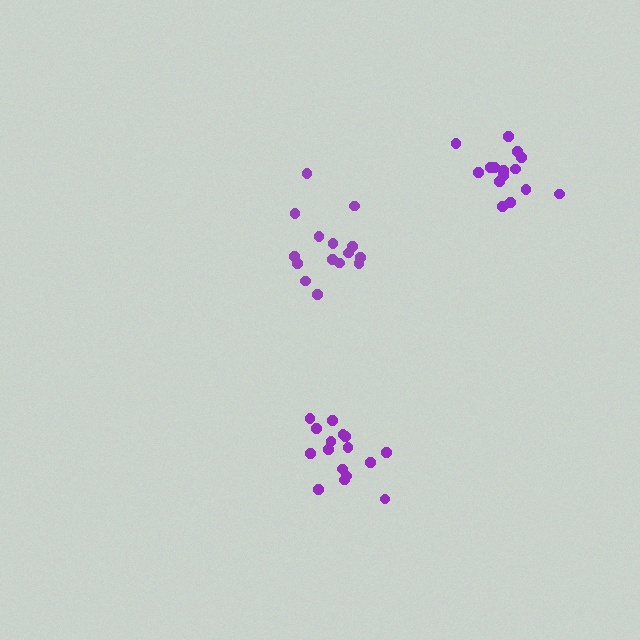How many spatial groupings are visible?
There are 3 spatial groupings.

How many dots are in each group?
Group 1: 16 dots, Group 2: 15 dots, Group 3: 15 dots (46 total).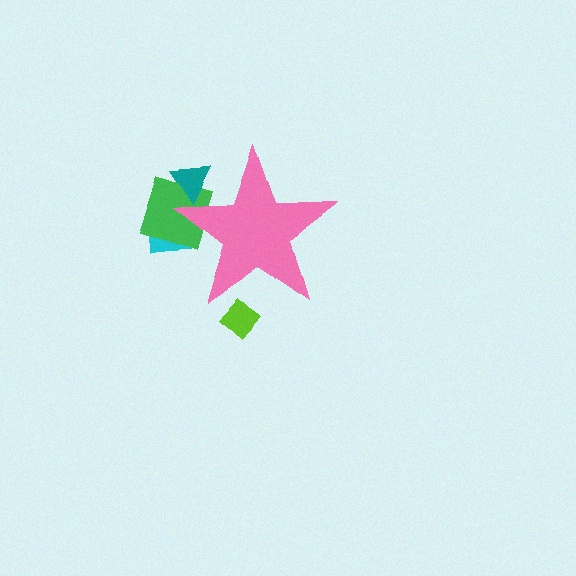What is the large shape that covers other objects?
A pink star.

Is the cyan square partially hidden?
Yes, the cyan square is partially hidden behind the pink star.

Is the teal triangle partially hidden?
Yes, the teal triangle is partially hidden behind the pink star.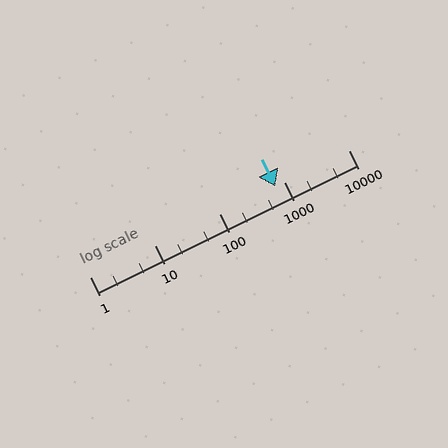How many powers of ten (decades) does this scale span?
The scale spans 4 decades, from 1 to 10000.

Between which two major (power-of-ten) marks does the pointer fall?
The pointer is between 100 and 1000.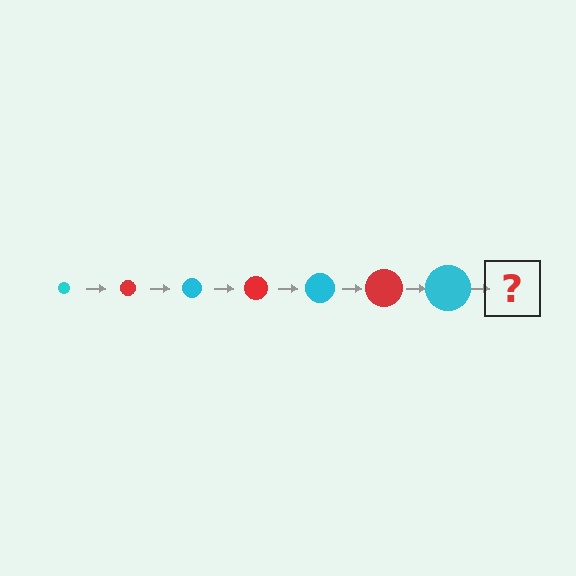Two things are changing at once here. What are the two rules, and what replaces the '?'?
The two rules are that the circle grows larger each step and the color cycles through cyan and red. The '?' should be a red circle, larger than the previous one.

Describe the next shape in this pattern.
It should be a red circle, larger than the previous one.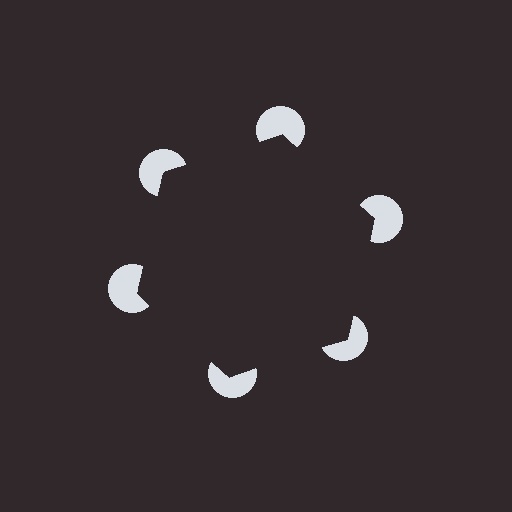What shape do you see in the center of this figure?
An illusory hexagon — its edges are inferred from the aligned wedge cuts in the pac-man discs, not physically drawn.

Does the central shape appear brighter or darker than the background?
It typically appears slightly darker than the background, even though no actual brightness change is drawn.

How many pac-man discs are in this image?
There are 6 — one at each vertex of the illusory hexagon.